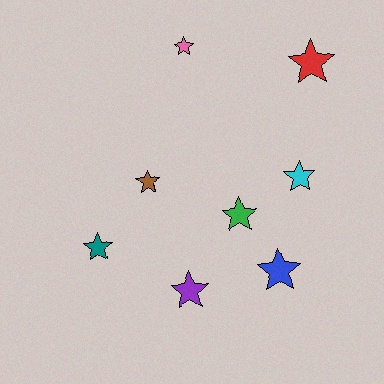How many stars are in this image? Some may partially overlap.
There are 8 stars.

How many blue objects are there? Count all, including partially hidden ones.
There is 1 blue object.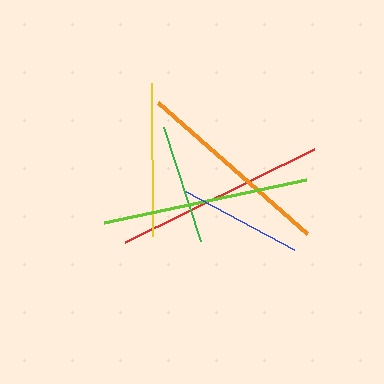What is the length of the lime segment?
The lime segment is approximately 207 pixels long.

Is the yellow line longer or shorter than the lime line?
The lime line is longer than the yellow line.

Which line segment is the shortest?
The green line is the shortest at approximately 120 pixels.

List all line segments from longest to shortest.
From longest to shortest: red, lime, orange, yellow, blue, green.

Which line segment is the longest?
The red line is the longest at approximately 210 pixels.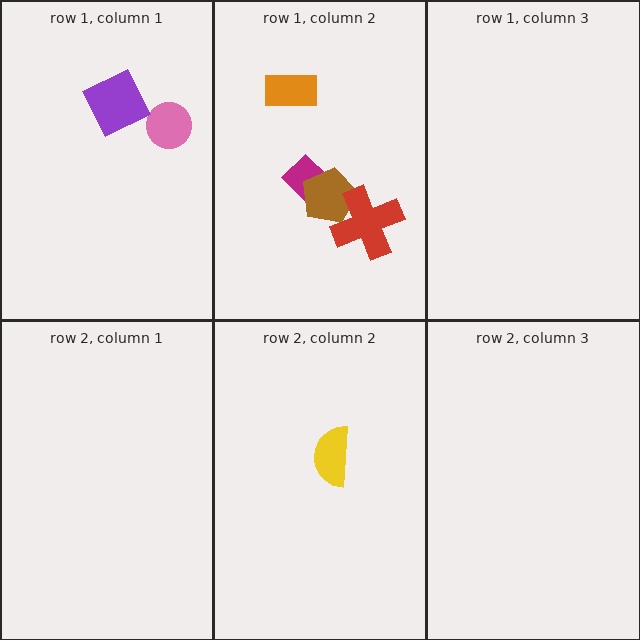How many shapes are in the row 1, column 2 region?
4.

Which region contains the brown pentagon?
The row 1, column 2 region.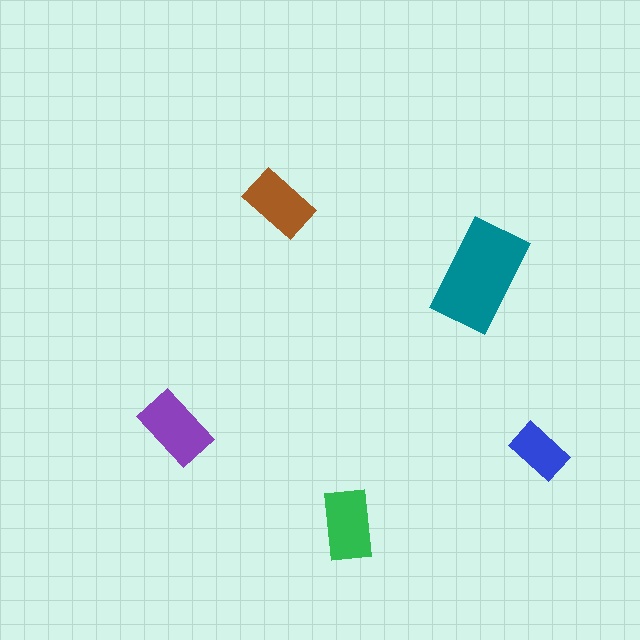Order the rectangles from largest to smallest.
the teal one, the purple one, the green one, the brown one, the blue one.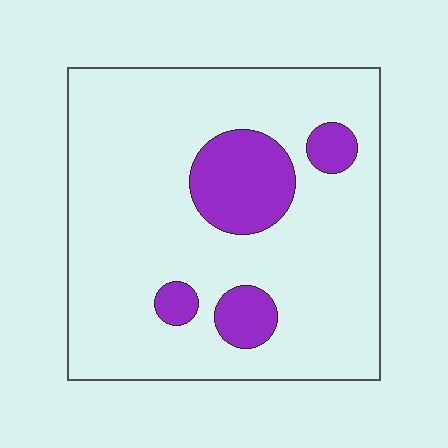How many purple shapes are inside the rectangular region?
4.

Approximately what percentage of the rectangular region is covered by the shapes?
Approximately 15%.